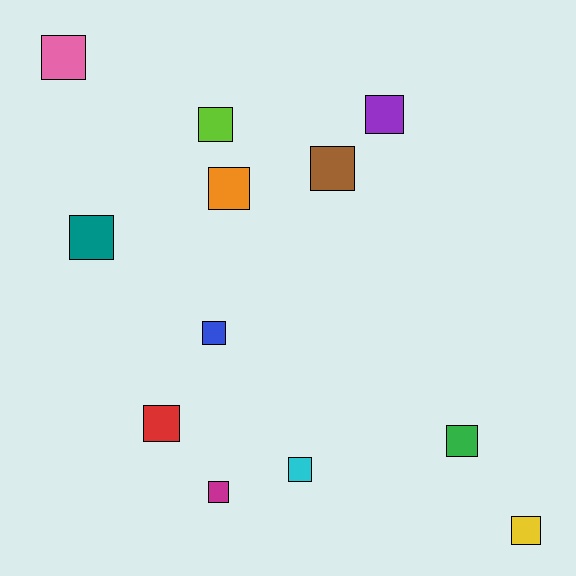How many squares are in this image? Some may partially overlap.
There are 12 squares.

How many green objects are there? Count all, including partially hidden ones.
There is 1 green object.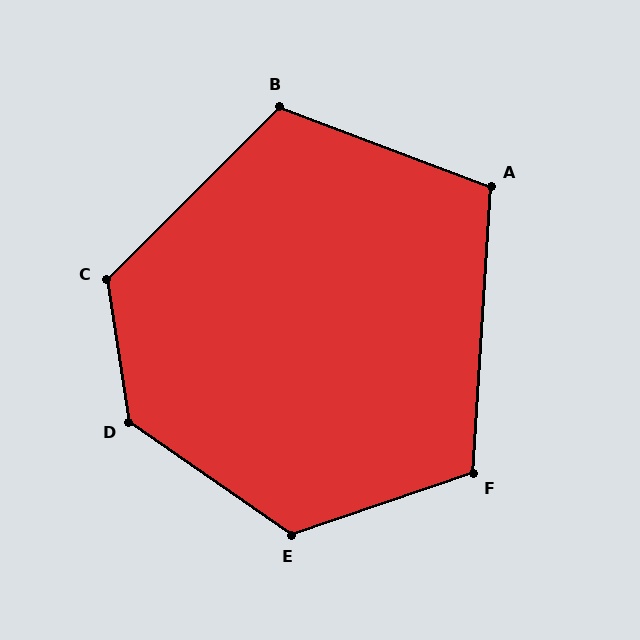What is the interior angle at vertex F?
Approximately 112 degrees (obtuse).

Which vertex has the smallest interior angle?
A, at approximately 107 degrees.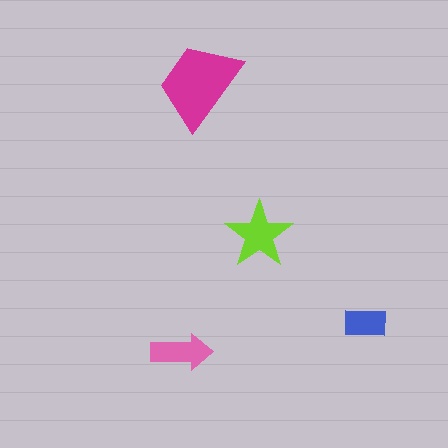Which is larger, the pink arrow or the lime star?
The lime star.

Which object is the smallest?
The blue rectangle.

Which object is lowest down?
The pink arrow is bottommost.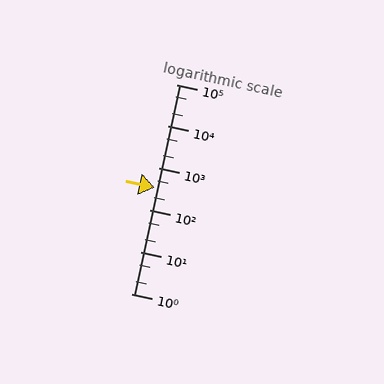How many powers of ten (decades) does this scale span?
The scale spans 5 decades, from 1 to 100000.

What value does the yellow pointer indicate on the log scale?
The pointer indicates approximately 340.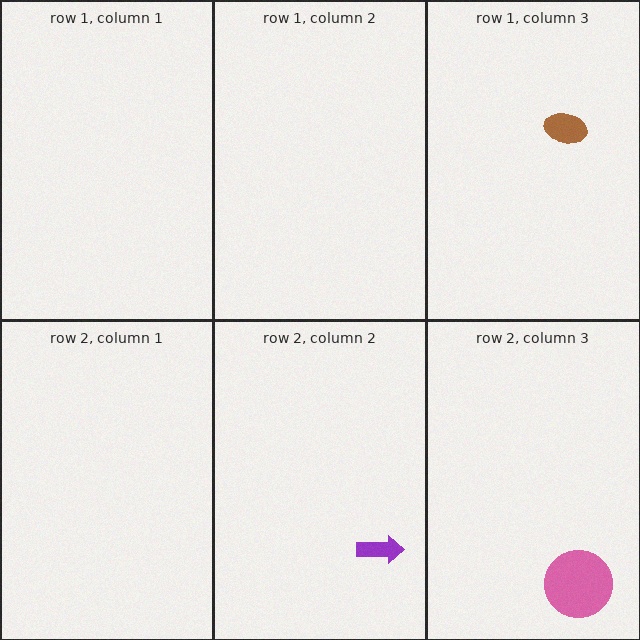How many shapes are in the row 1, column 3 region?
1.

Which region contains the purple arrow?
The row 2, column 2 region.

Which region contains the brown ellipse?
The row 1, column 3 region.